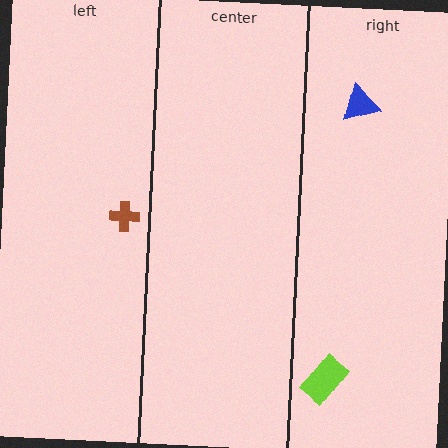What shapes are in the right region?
The blue triangle, the lime rectangle.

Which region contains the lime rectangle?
The right region.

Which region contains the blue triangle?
The right region.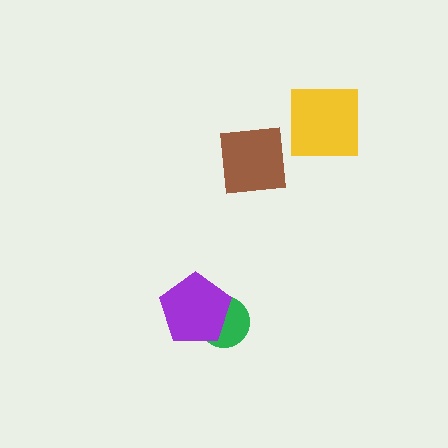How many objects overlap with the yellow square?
0 objects overlap with the yellow square.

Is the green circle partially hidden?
Yes, it is partially covered by another shape.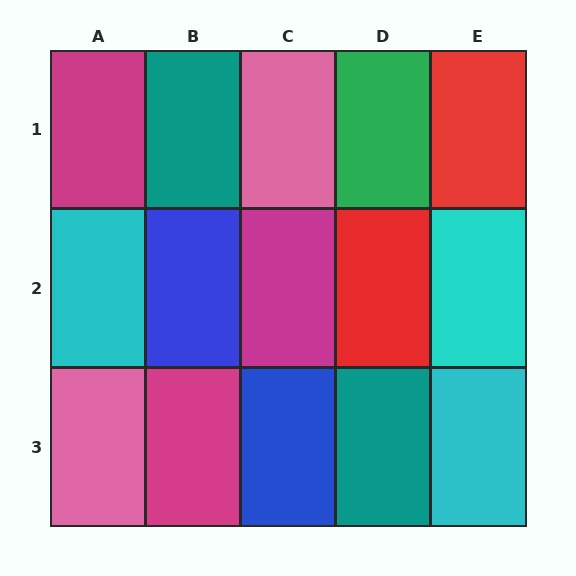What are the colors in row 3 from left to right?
Pink, magenta, blue, teal, cyan.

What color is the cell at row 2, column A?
Cyan.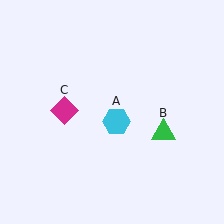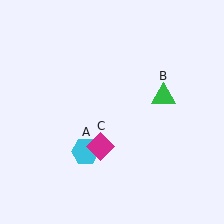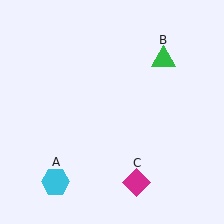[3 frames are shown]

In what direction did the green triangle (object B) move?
The green triangle (object B) moved up.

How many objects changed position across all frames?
3 objects changed position: cyan hexagon (object A), green triangle (object B), magenta diamond (object C).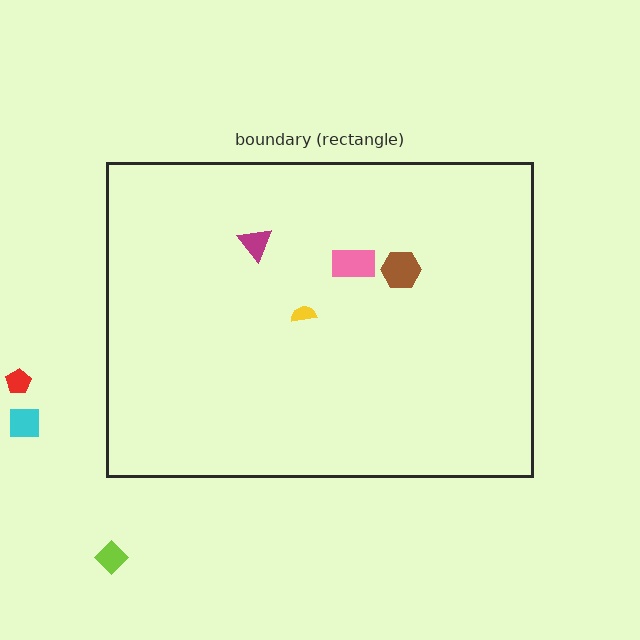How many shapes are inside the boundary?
4 inside, 3 outside.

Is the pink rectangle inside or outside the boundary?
Inside.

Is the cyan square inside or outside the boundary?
Outside.